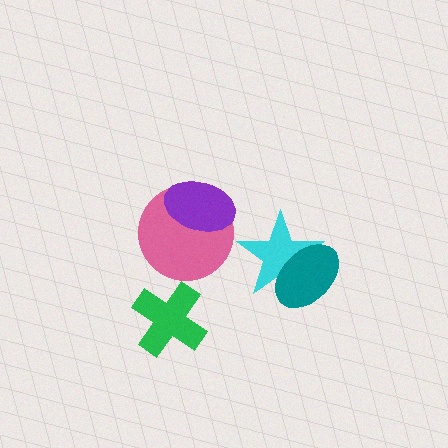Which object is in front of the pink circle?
The purple ellipse is in front of the pink circle.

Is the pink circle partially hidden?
Yes, it is partially covered by another shape.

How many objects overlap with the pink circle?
1 object overlaps with the pink circle.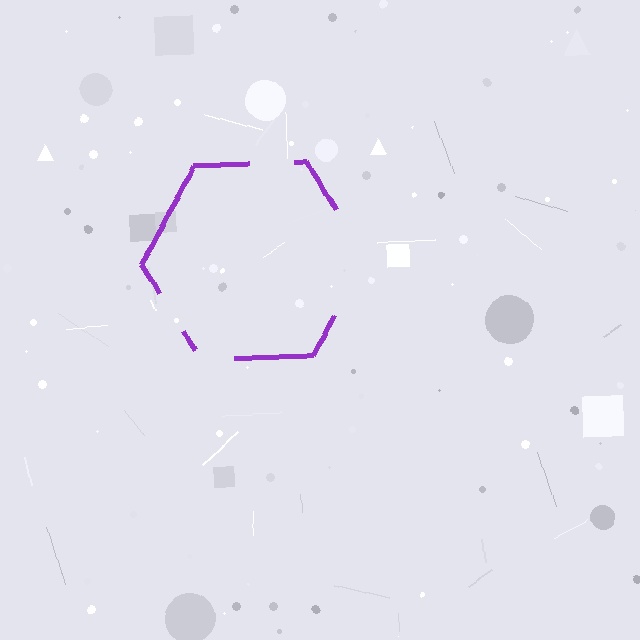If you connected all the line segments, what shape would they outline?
They would outline a hexagon.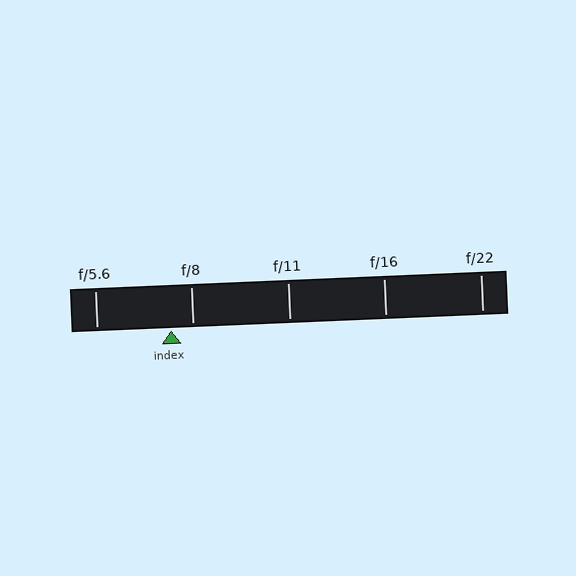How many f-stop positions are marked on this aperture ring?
There are 5 f-stop positions marked.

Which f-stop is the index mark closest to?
The index mark is closest to f/8.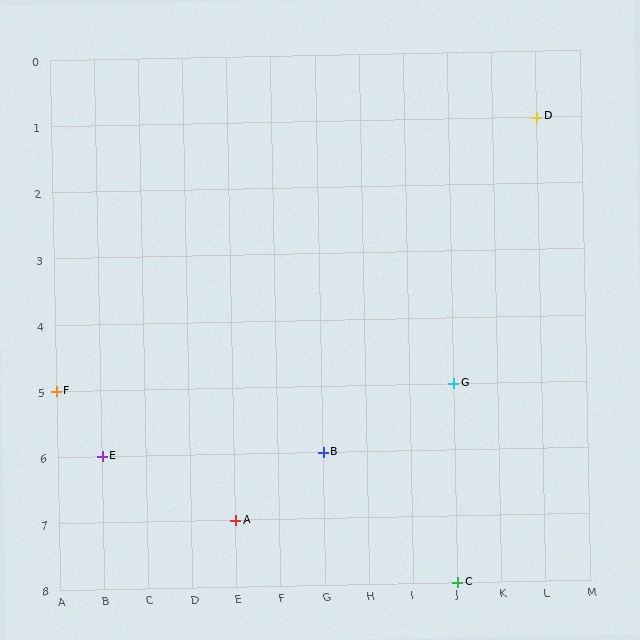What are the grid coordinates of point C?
Point C is at grid coordinates (J, 8).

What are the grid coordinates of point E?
Point E is at grid coordinates (B, 6).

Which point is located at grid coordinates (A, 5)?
Point F is at (A, 5).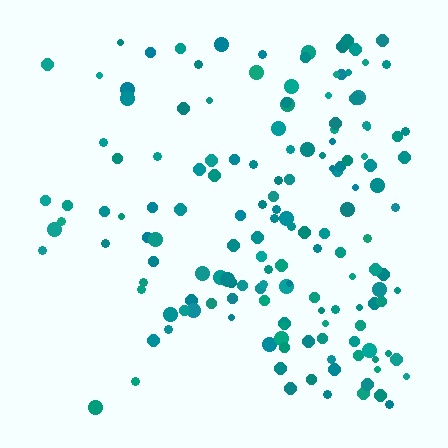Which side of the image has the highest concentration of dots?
The right.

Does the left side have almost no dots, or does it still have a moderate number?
Still a moderate number, just noticeably fewer than the right.